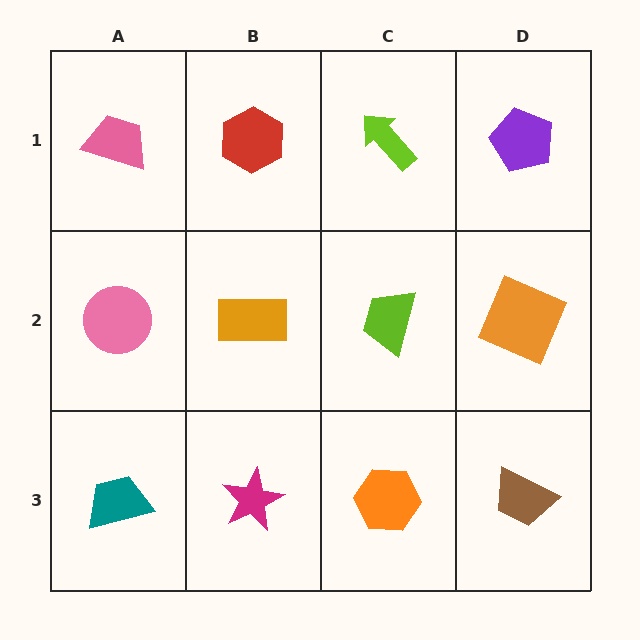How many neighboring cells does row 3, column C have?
3.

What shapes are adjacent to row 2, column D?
A purple pentagon (row 1, column D), a brown trapezoid (row 3, column D), a lime trapezoid (row 2, column C).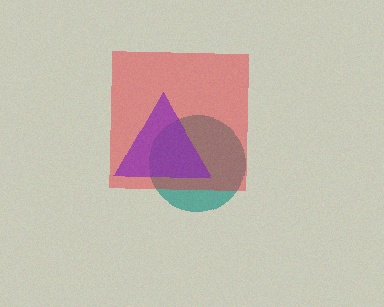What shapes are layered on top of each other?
The layered shapes are: a teal circle, a red square, a purple triangle.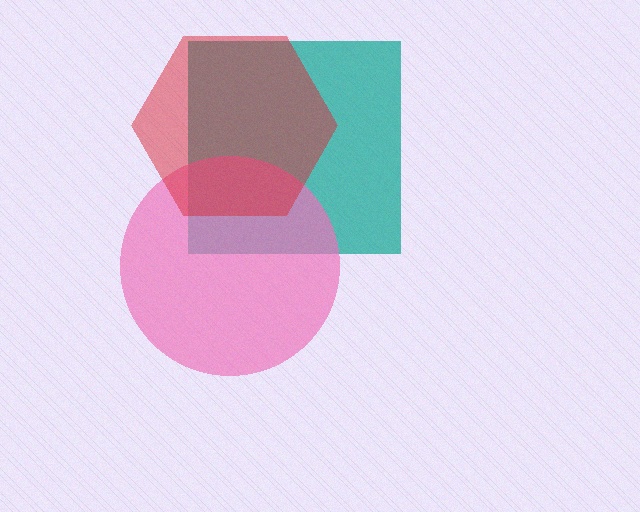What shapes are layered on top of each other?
The layered shapes are: a teal square, a pink circle, a red hexagon.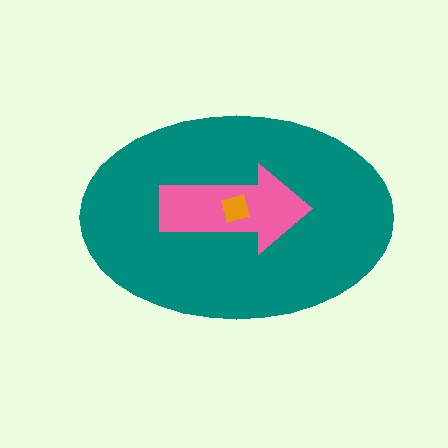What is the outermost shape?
The teal ellipse.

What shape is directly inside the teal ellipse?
The pink arrow.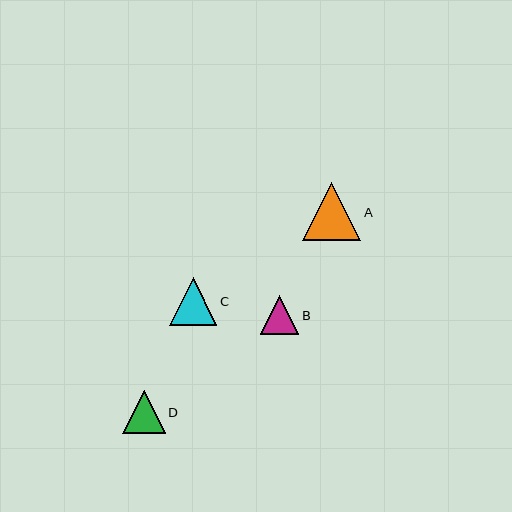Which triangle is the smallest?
Triangle B is the smallest with a size of approximately 38 pixels.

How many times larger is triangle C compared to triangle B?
Triangle C is approximately 1.2 times the size of triangle B.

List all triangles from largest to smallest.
From largest to smallest: A, C, D, B.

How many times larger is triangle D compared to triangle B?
Triangle D is approximately 1.1 times the size of triangle B.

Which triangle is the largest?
Triangle A is the largest with a size of approximately 58 pixels.